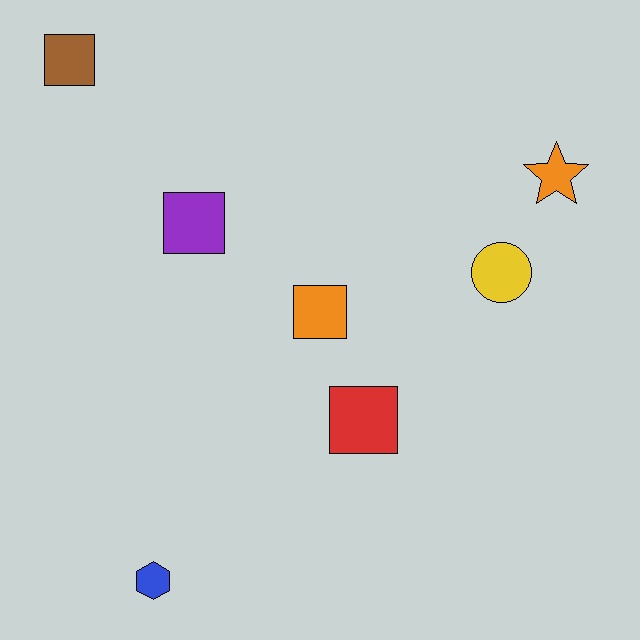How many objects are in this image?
There are 7 objects.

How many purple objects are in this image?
There is 1 purple object.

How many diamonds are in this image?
There are no diamonds.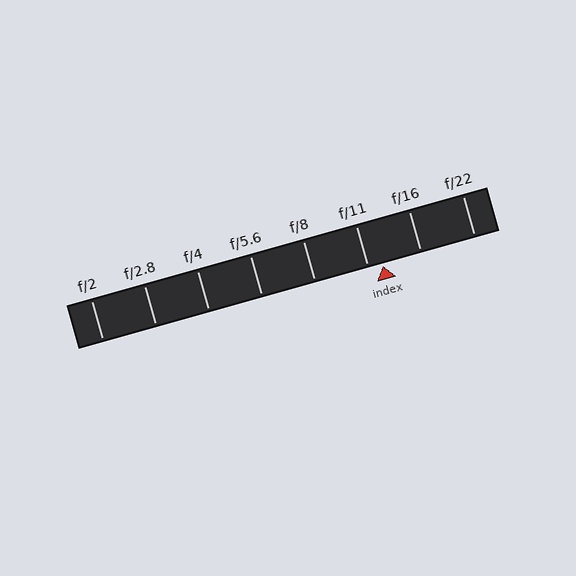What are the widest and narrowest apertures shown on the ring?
The widest aperture shown is f/2 and the narrowest is f/22.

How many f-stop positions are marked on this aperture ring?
There are 8 f-stop positions marked.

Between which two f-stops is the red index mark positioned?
The index mark is between f/11 and f/16.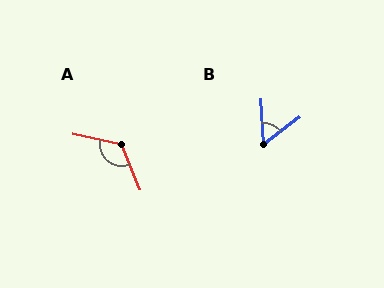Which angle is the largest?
A, at approximately 124 degrees.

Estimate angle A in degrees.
Approximately 124 degrees.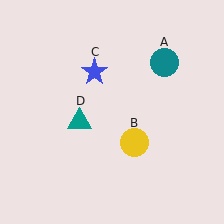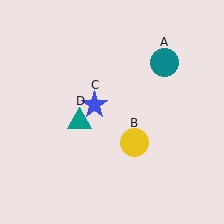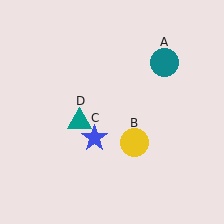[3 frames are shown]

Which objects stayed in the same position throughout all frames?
Teal circle (object A) and yellow circle (object B) and teal triangle (object D) remained stationary.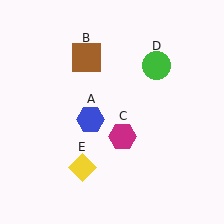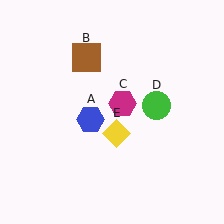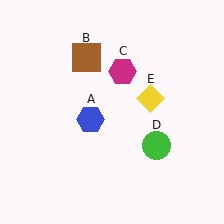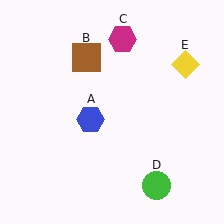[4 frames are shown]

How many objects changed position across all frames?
3 objects changed position: magenta hexagon (object C), green circle (object D), yellow diamond (object E).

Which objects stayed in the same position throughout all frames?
Blue hexagon (object A) and brown square (object B) remained stationary.